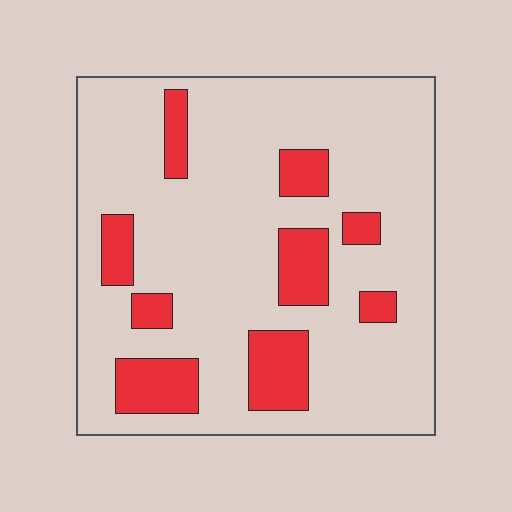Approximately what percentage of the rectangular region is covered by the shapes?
Approximately 20%.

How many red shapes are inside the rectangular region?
9.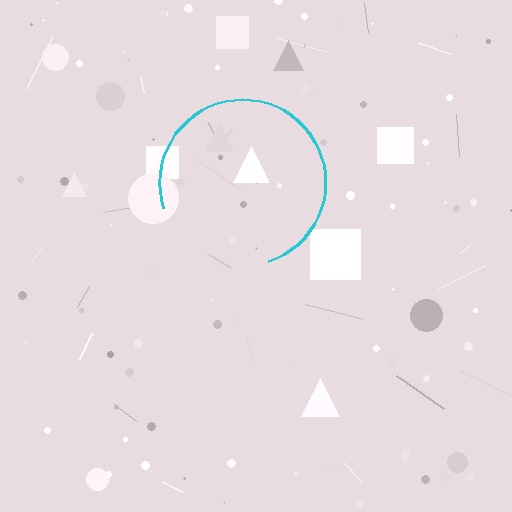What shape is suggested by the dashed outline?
The dashed outline suggests a circle.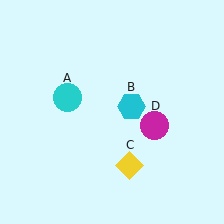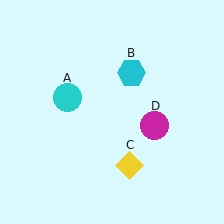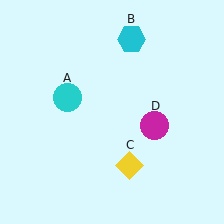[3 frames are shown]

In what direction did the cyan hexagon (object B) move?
The cyan hexagon (object B) moved up.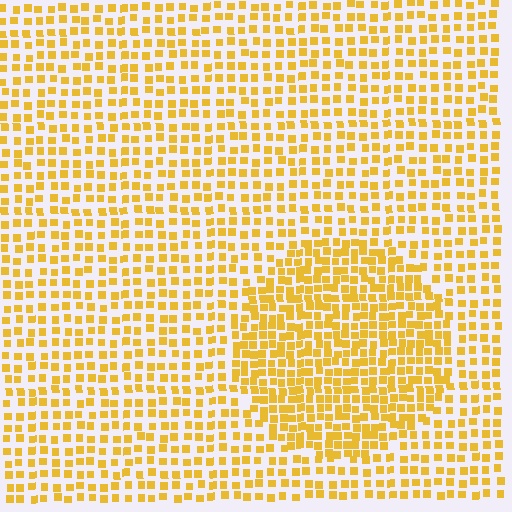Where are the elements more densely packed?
The elements are more densely packed inside the circle boundary.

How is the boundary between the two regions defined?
The boundary is defined by a change in element density (approximately 1.7x ratio). All elements are the same color, size, and shape.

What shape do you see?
I see a circle.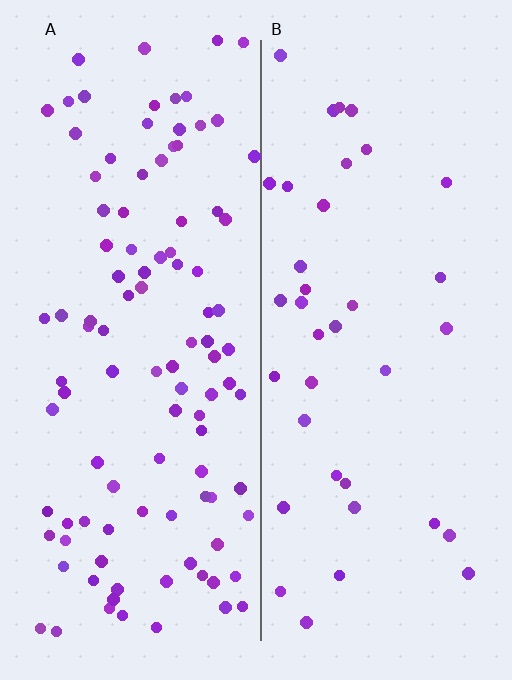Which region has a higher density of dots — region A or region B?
A (the left).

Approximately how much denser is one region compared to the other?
Approximately 2.8× — region A over region B.